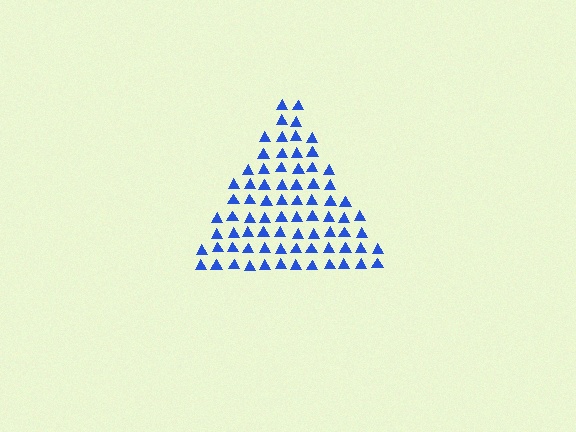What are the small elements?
The small elements are triangles.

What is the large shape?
The large shape is a triangle.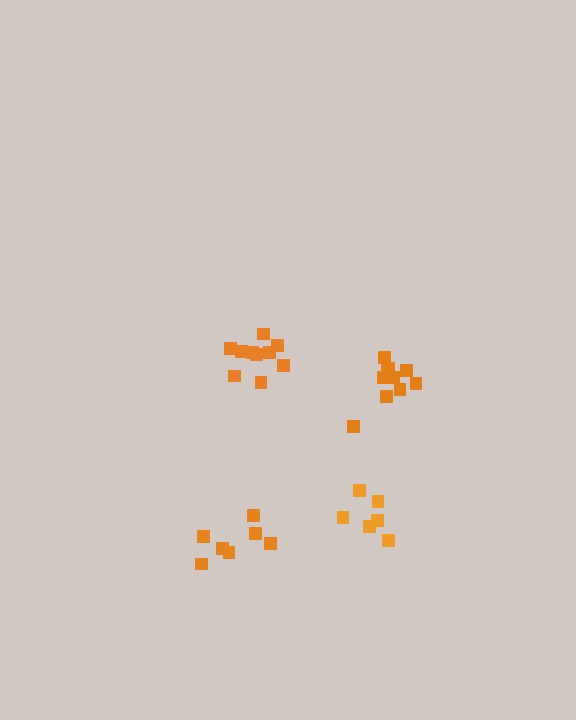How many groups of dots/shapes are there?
There are 4 groups.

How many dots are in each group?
Group 1: 10 dots, Group 2: 10 dots, Group 3: 7 dots, Group 4: 6 dots (33 total).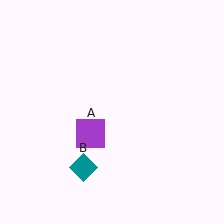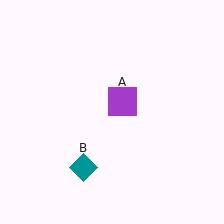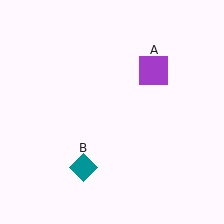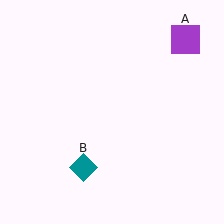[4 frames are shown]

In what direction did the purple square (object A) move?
The purple square (object A) moved up and to the right.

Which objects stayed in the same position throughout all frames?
Teal diamond (object B) remained stationary.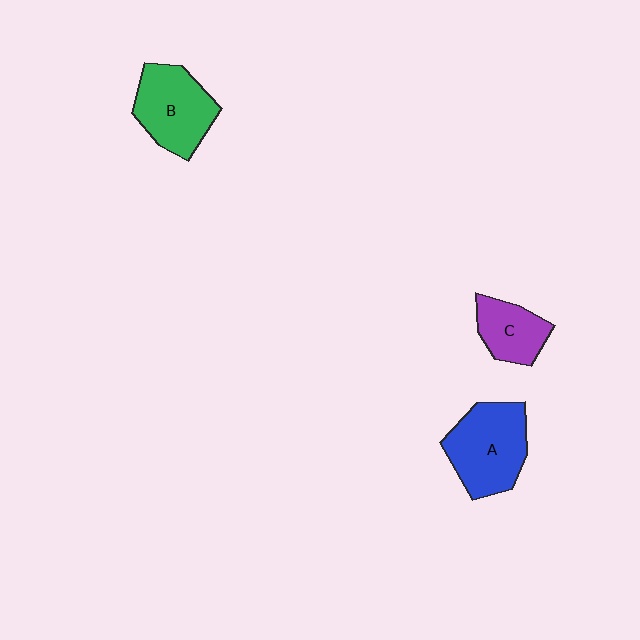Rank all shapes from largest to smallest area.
From largest to smallest: A (blue), B (green), C (purple).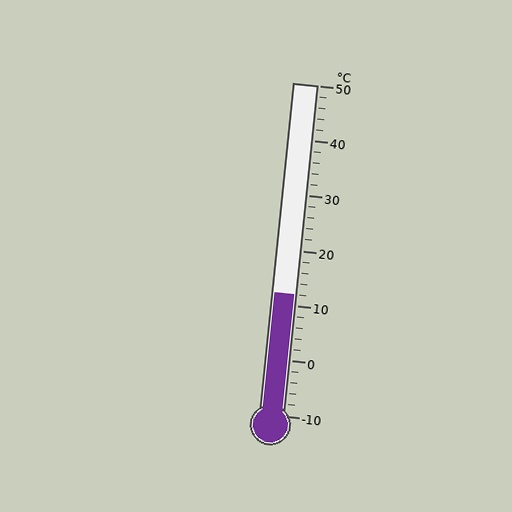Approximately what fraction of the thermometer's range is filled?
The thermometer is filled to approximately 35% of its range.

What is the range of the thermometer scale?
The thermometer scale ranges from -10°C to 50°C.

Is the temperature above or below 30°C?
The temperature is below 30°C.